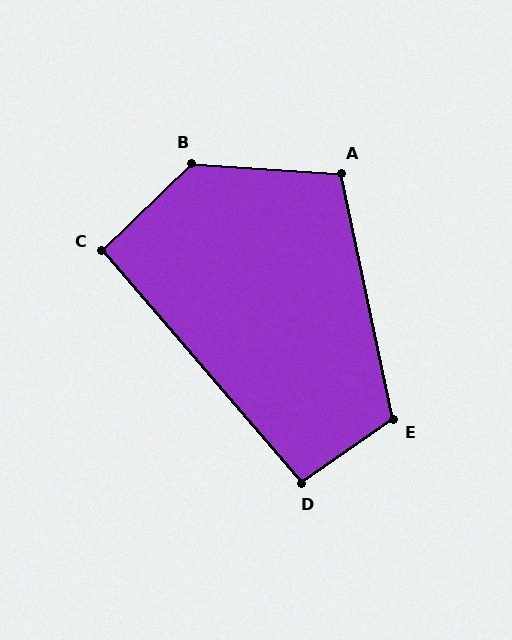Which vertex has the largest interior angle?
B, at approximately 132 degrees.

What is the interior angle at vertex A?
Approximately 106 degrees (obtuse).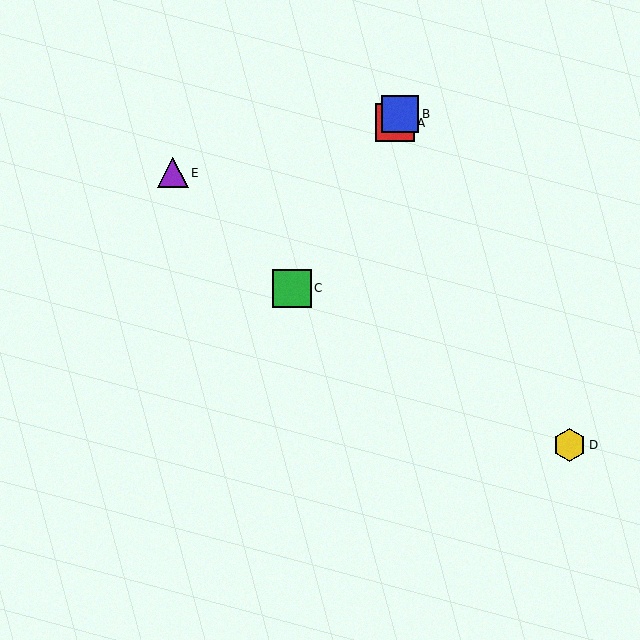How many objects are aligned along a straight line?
3 objects (A, B, C) are aligned along a straight line.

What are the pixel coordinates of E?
Object E is at (173, 173).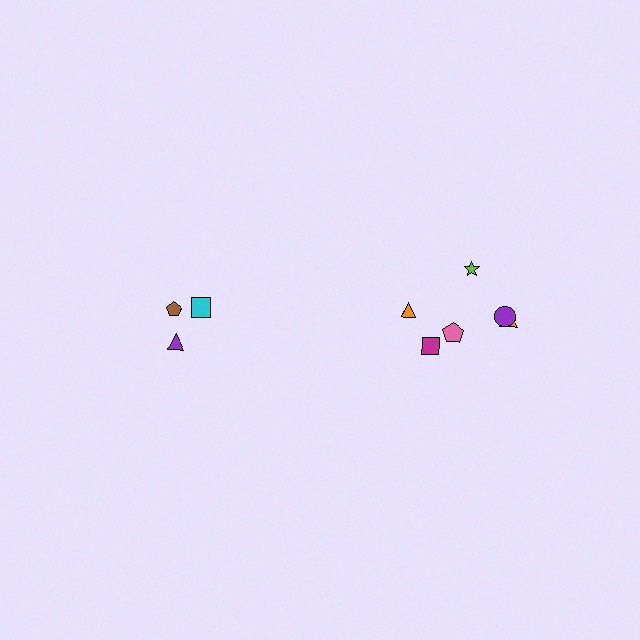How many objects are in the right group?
There are 6 objects.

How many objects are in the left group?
There are 3 objects.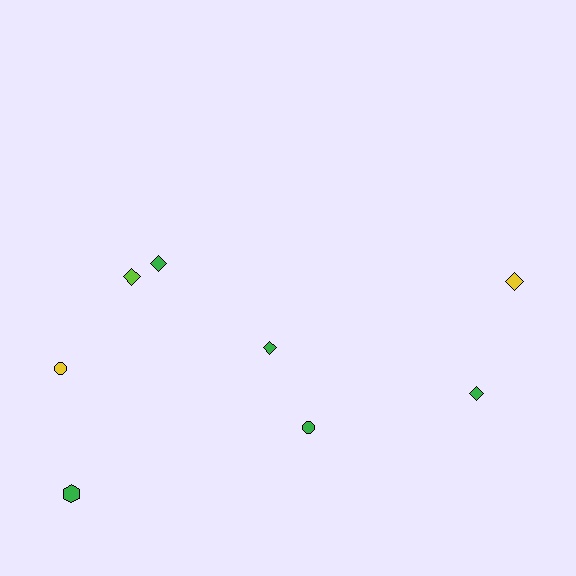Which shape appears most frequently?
Diamond, with 5 objects.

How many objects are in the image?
There are 8 objects.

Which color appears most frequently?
Green, with 5 objects.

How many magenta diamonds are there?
There are no magenta diamonds.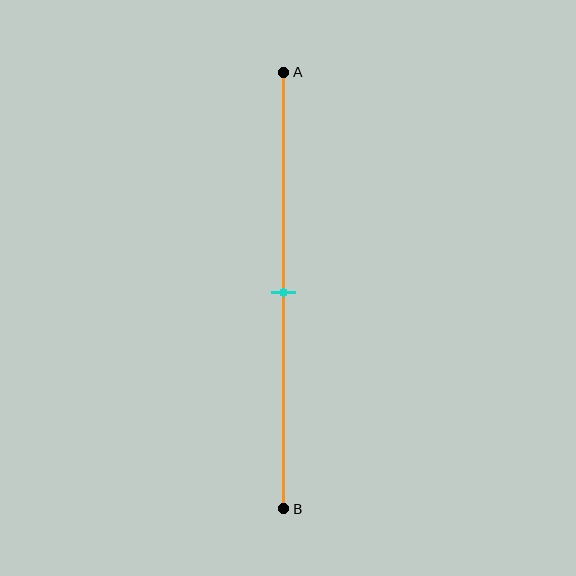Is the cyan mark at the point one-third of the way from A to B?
No, the mark is at about 50% from A, not at the 33% one-third point.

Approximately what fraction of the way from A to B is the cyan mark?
The cyan mark is approximately 50% of the way from A to B.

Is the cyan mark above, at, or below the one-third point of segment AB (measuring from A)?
The cyan mark is below the one-third point of segment AB.